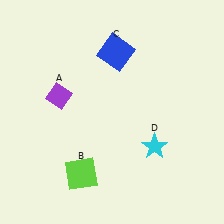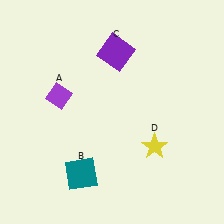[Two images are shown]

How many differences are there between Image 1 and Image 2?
There are 3 differences between the two images.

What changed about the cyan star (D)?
In Image 1, D is cyan. In Image 2, it changed to yellow.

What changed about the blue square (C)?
In Image 1, C is blue. In Image 2, it changed to purple.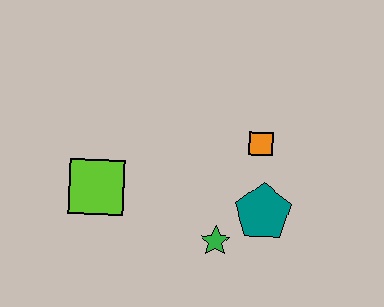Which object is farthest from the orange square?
The lime square is farthest from the orange square.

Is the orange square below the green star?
No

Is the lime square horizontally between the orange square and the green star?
No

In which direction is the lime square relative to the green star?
The lime square is to the left of the green star.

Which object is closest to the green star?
The teal pentagon is closest to the green star.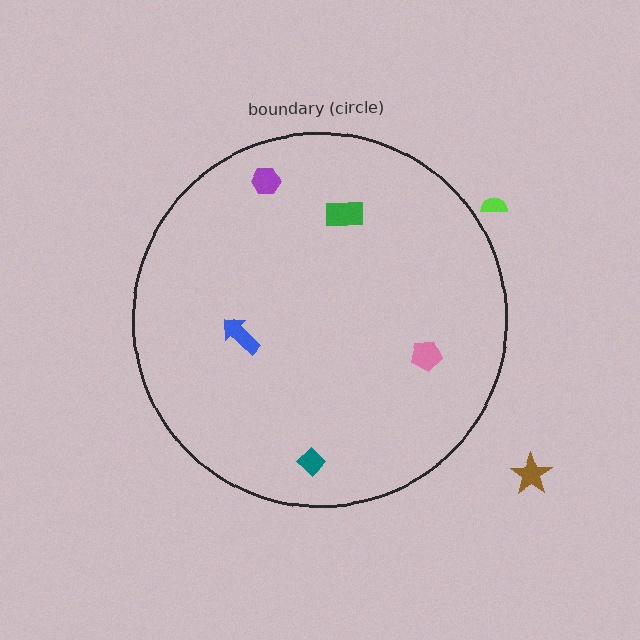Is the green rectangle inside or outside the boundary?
Inside.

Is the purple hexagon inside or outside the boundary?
Inside.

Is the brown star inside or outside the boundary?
Outside.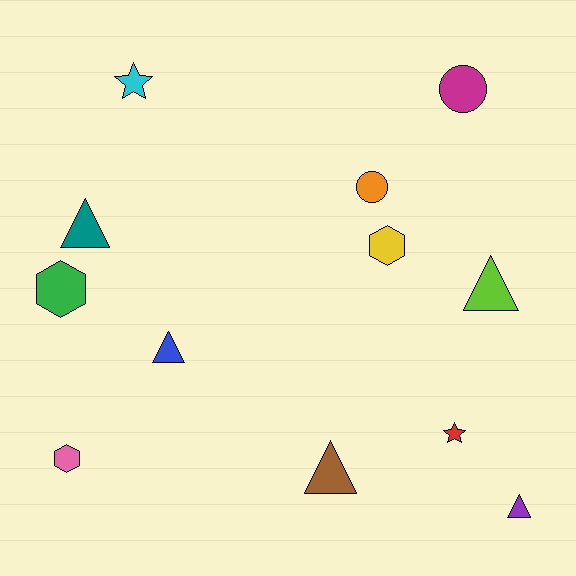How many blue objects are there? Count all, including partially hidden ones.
There is 1 blue object.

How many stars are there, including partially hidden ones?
There are 2 stars.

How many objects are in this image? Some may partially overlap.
There are 12 objects.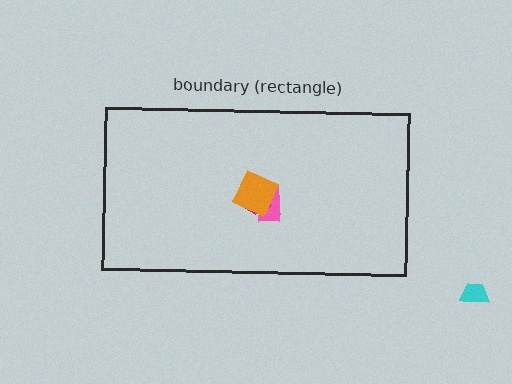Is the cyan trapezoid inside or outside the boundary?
Outside.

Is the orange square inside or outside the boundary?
Inside.